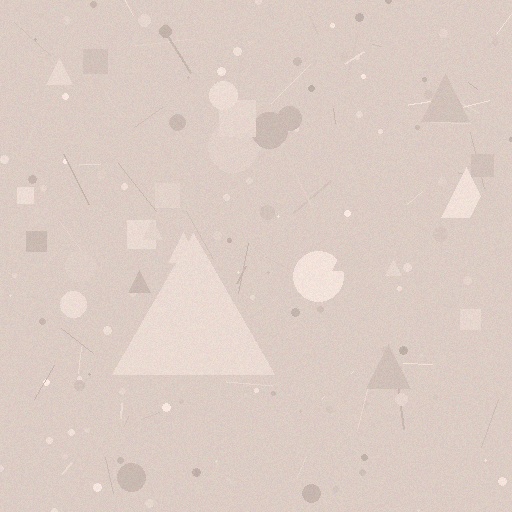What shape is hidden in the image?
A triangle is hidden in the image.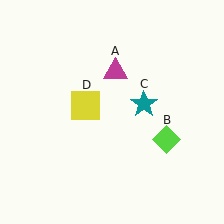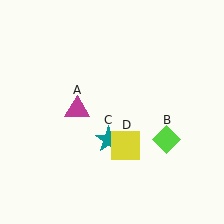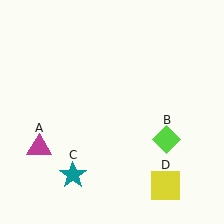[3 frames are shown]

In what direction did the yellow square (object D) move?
The yellow square (object D) moved down and to the right.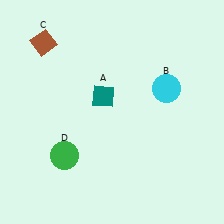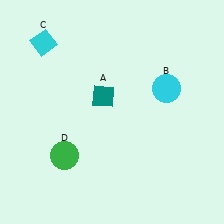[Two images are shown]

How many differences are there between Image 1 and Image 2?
There is 1 difference between the two images.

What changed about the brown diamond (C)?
In Image 1, C is brown. In Image 2, it changed to cyan.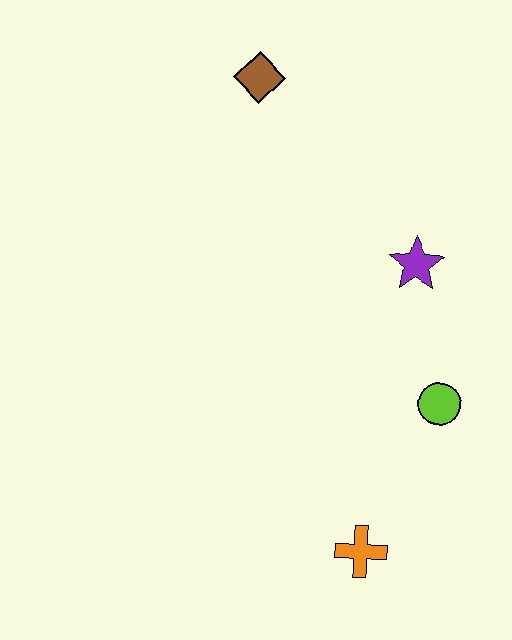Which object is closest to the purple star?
The lime circle is closest to the purple star.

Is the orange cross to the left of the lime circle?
Yes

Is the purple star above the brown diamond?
No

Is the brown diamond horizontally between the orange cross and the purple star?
No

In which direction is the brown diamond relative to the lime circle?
The brown diamond is above the lime circle.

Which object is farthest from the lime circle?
The brown diamond is farthest from the lime circle.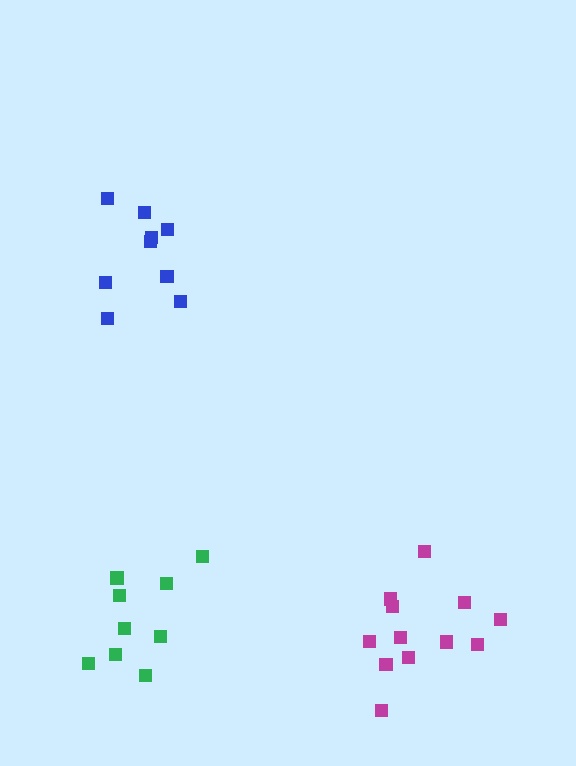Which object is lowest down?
The magenta cluster is bottommost.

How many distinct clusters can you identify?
There are 3 distinct clusters.